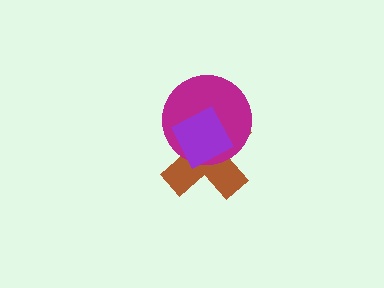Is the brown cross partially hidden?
Yes, it is partially covered by another shape.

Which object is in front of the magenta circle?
The purple diamond is in front of the magenta circle.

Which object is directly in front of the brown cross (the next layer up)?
The magenta circle is directly in front of the brown cross.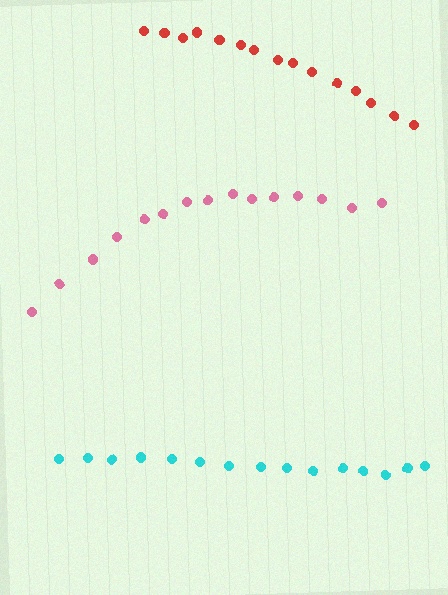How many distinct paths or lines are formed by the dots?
There are 3 distinct paths.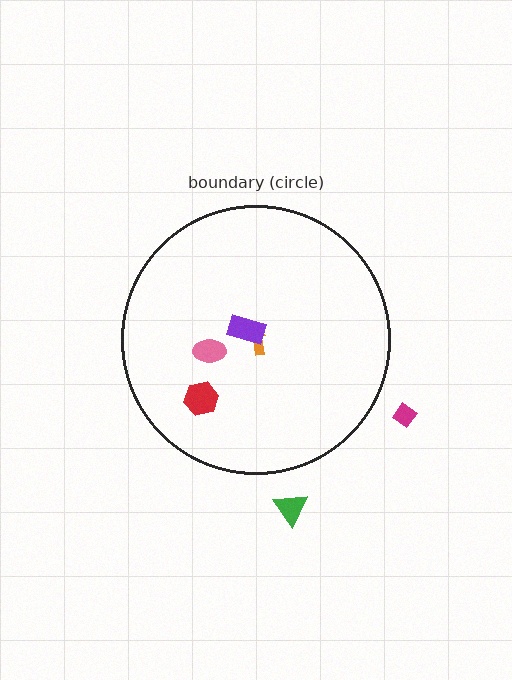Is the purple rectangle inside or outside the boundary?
Inside.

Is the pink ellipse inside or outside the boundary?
Inside.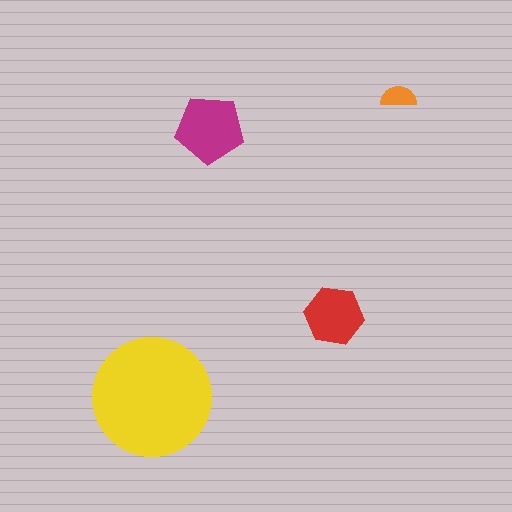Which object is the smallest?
The orange semicircle.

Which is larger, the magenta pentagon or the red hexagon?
The magenta pentagon.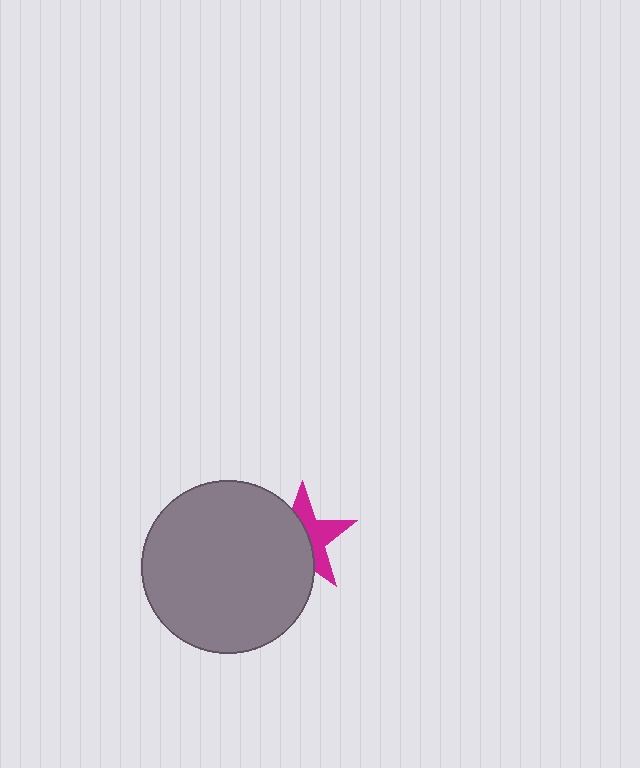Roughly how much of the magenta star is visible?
About half of it is visible (roughly 45%).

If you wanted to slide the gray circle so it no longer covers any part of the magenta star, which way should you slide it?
Slide it left — that is the most direct way to separate the two shapes.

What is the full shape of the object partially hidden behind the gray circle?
The partially hidden object is a magenta star.